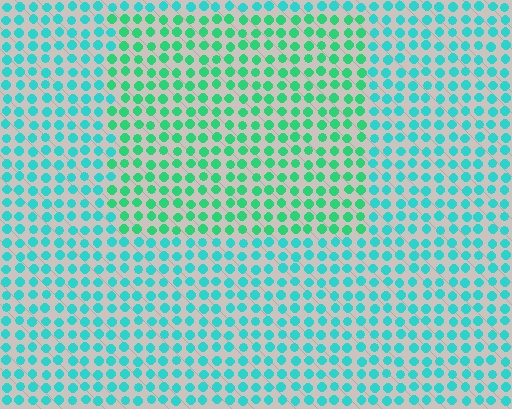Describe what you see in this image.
The image is filled with small cyan elements in a uniform arrangement. A rectangle-shaped region is visible where the elements are tinted to a slightly different hue, forming a subtle color boundary.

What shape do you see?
I see a rectangle.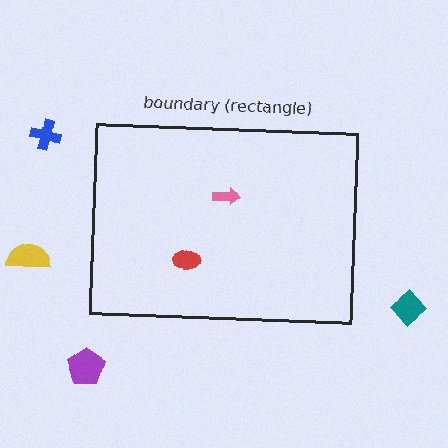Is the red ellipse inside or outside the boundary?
Inside.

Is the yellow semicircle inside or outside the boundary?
Outside.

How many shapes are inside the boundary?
2 inside, 4 outside.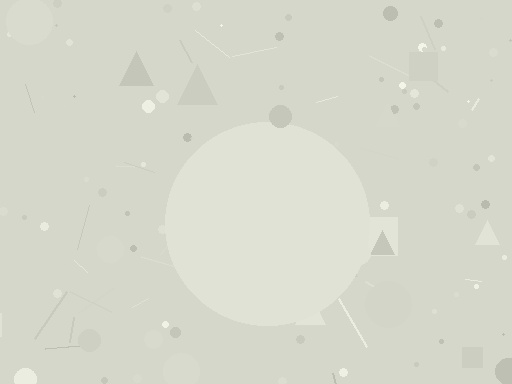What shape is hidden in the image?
A circle is hidden in the image.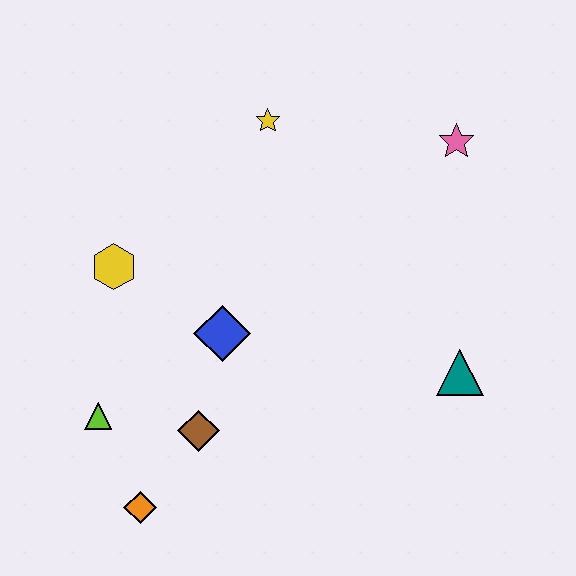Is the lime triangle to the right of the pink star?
No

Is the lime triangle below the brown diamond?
No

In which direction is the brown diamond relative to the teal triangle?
The brown diamond is to the left of the teal triangle.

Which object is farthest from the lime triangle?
The pink star is farthest from the lime triangle.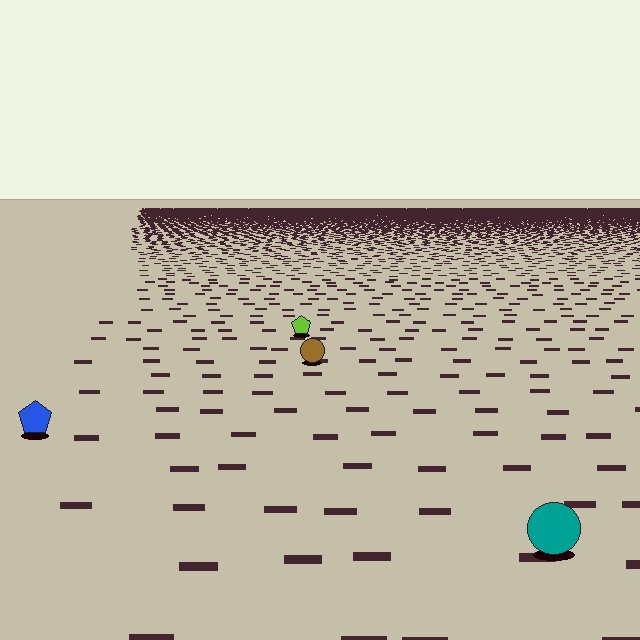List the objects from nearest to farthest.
From nearest to farthest: the teal circle, the blue pentagon, the brown circle, the lime pentagon.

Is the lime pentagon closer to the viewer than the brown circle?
No. The brown circle is closer — you can tell from the texture gradient: the ground texture is coarser near it.